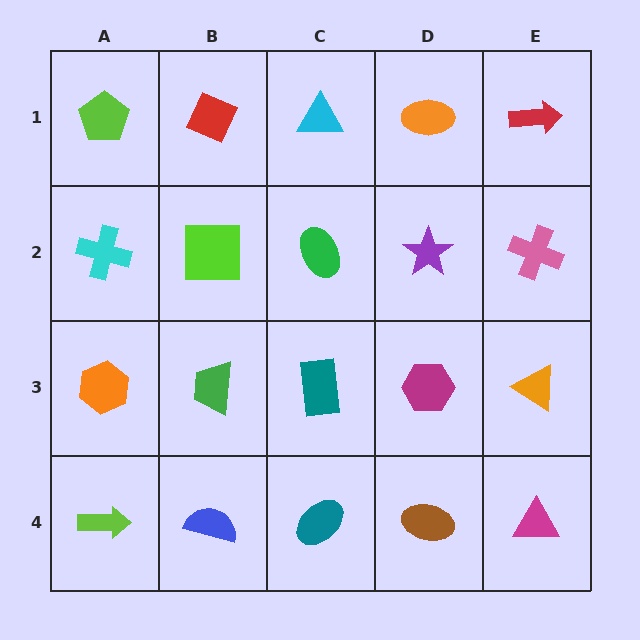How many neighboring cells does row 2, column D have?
4.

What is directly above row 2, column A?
A lime pentagon.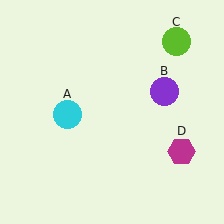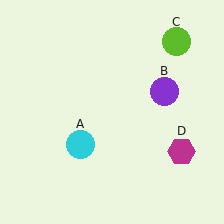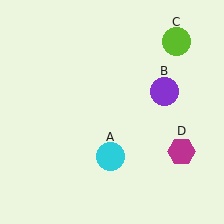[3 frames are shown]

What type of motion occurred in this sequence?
The cyan circle (object A) rotated counterclockwise around the center of the scene.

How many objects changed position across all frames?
1 object changed position: cyan circle (object A).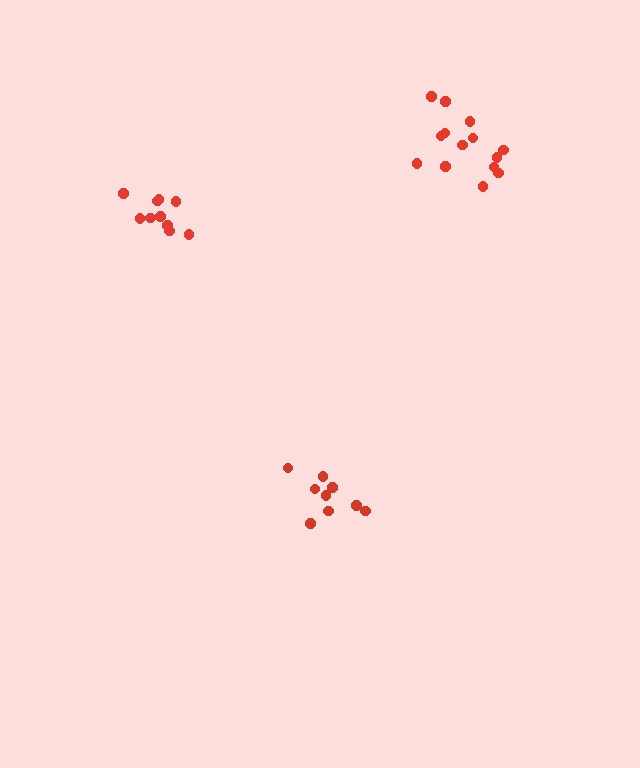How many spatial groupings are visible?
There are 3 spatial groupings.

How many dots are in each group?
Group 1: 10 dots, Group 2: 9 dots, Group 3: 14 dots (33 total).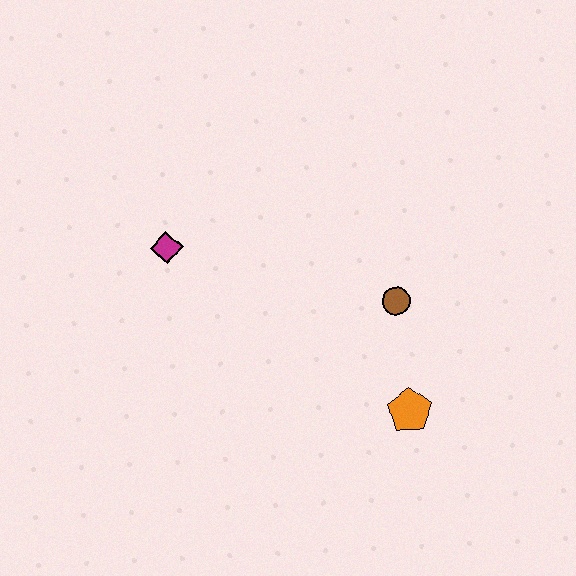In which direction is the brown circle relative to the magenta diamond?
The brown circle is to the right of the magenta diamond.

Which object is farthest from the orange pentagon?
The magenta diamond is farthest from the orange pentagon.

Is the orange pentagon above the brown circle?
No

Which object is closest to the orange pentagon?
The brown circle is closest to the orange pentagon.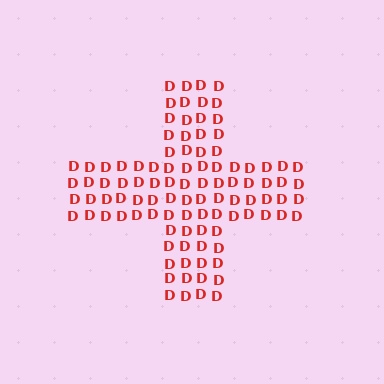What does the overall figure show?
The overall figure shows a cross.